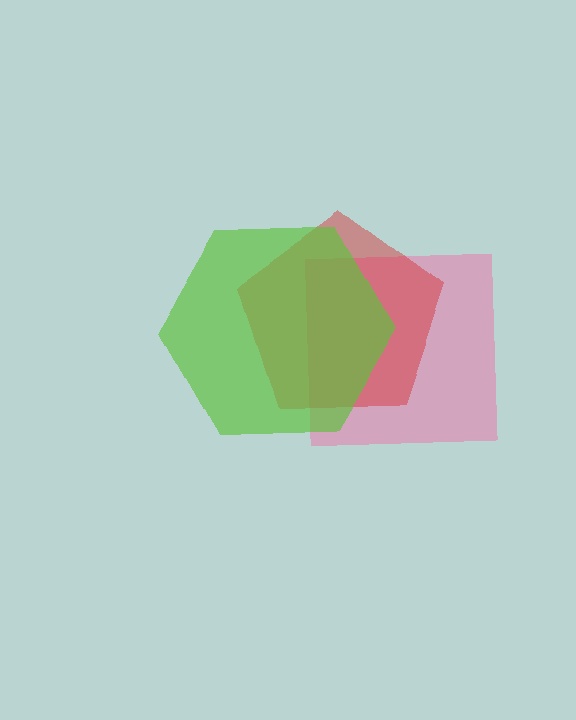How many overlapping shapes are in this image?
There are 3 overlapping shapes in the image.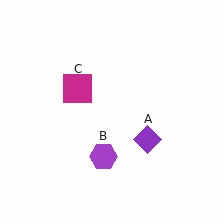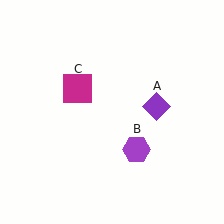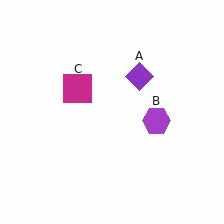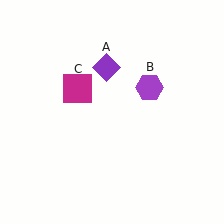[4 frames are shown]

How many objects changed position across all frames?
2 objects changed position: purple diamond (object A), purple hexagon (object B).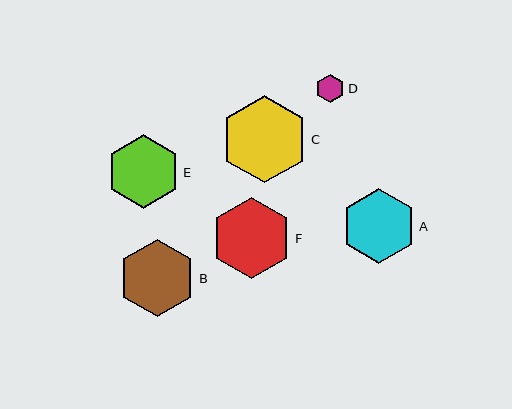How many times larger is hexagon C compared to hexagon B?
Hexagon C is approximately 1.1 times the size of hexagon B.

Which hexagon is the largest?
Hexagon C is the largest with a size of approximately 87 pixels.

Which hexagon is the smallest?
Hexagon D is the smallest with a size of approximately 28 pixels.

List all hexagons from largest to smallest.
From largest to smallest: C, F, B, A, E, D.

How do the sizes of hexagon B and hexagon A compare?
Hexagon B and hexagon A are approximately the same size.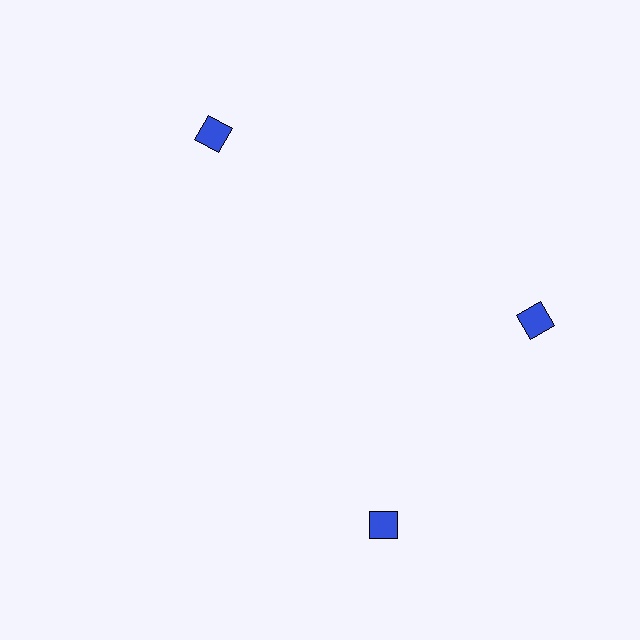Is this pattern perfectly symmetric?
No. The 3 blue diamonds are arranged in a ring, but one element near the 7 o'clock position is rotated out of alignment along the ring, breaking the 3-fold rotational symmetry.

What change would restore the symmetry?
The symmetry would be restored by rotating it back into even spacing with its neighbors so that all 3 diamonds sit at equal angles and equal distance from the center.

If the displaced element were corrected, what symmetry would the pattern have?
It would have 3-fold rotational symmetry — the pattern would map onto itself every 120 degrees.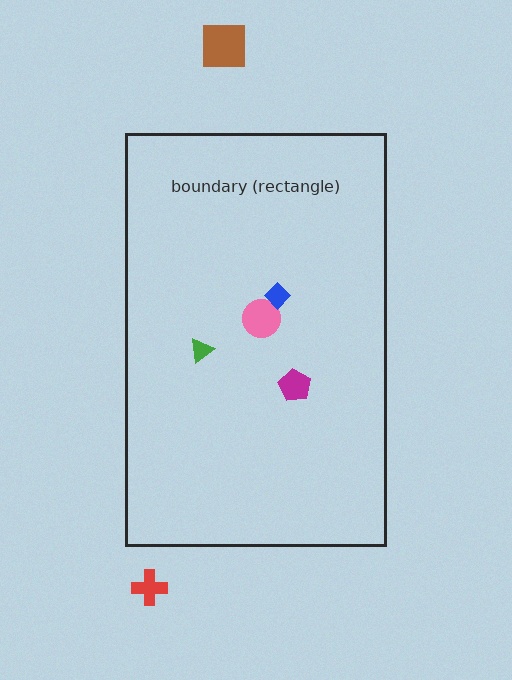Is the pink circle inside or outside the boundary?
Inside.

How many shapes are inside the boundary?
4 inside, 2 outside.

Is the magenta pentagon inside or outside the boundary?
Inside.